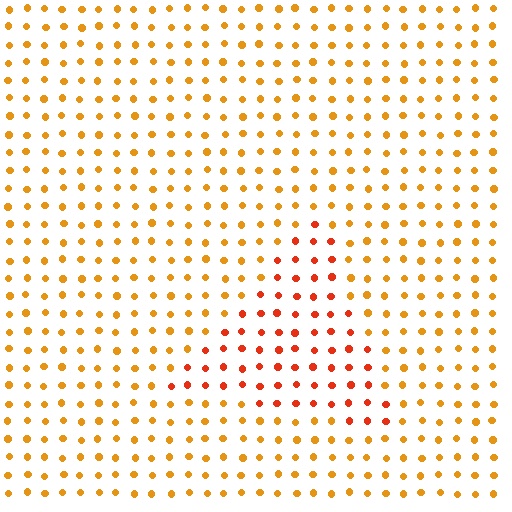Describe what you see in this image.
The image is filled with small orange elements in a uniform arrangement. A triangle-shaped region is visible where the elements are tinted to a slightly different hue, forming a subtle color boundary.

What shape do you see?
I see a triangle.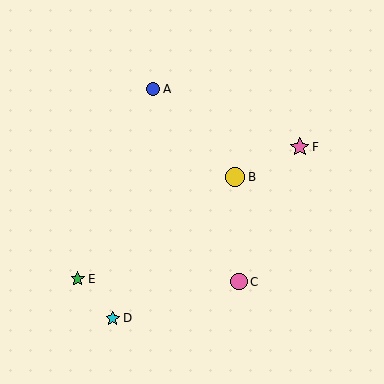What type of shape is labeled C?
Shape C is a pink circle.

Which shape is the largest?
The yellow circle (labeled B) is the largest.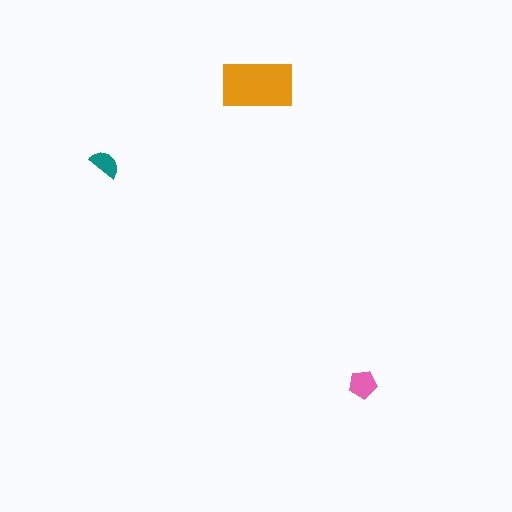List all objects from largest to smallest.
The orange rectangle, the pink pentagon, the teal semicircle.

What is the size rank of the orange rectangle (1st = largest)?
1st.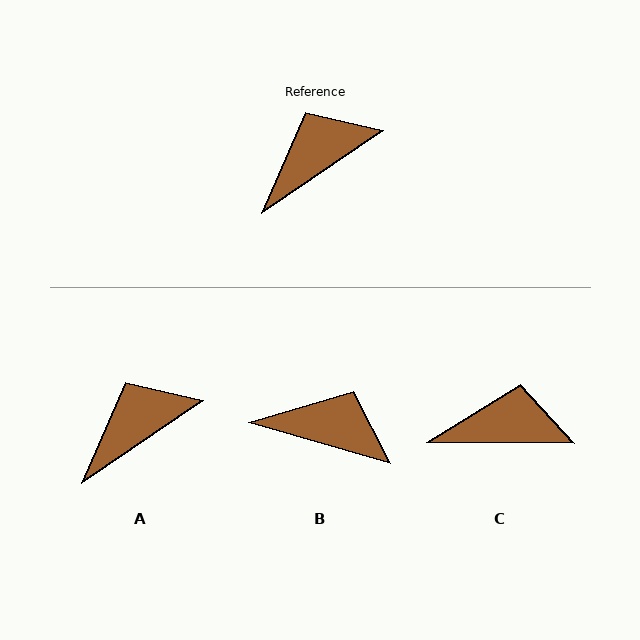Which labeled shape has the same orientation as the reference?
A.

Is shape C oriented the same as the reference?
No, it is off by about 35 degrees.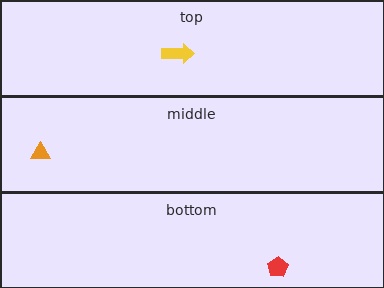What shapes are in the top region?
The yellow arrow.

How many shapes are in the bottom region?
1.